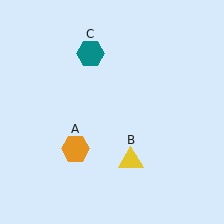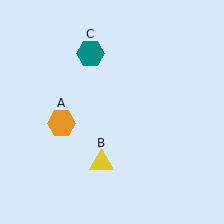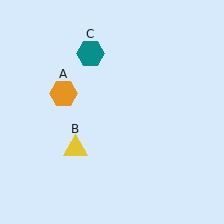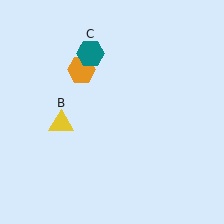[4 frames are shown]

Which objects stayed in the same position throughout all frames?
Teal hexagon (object C) remained stationary.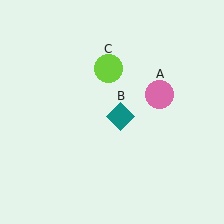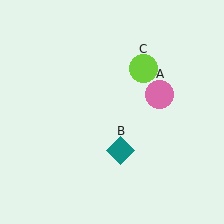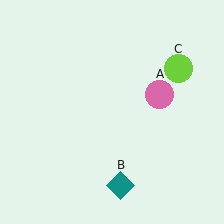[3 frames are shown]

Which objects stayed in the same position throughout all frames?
Pink circle (object A) remained stationary.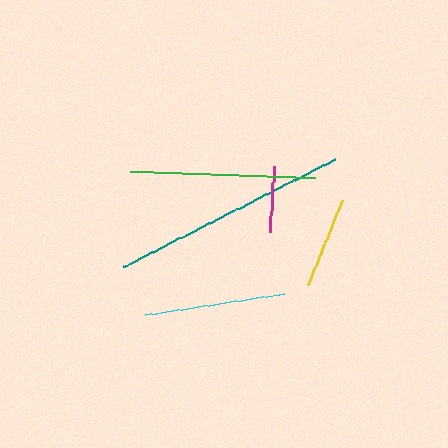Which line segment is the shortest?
The magenta line is the shortest at approximately 65 pixels.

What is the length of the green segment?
The green segment is approximately 185 pixels long.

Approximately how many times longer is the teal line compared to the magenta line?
The teal line is approximately 3.7 times the length of the magenta line.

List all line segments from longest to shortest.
From longest to shortest: teal, green, cyan, yellow, magenta.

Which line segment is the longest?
The teal line is the longest at approximately 238 pixels.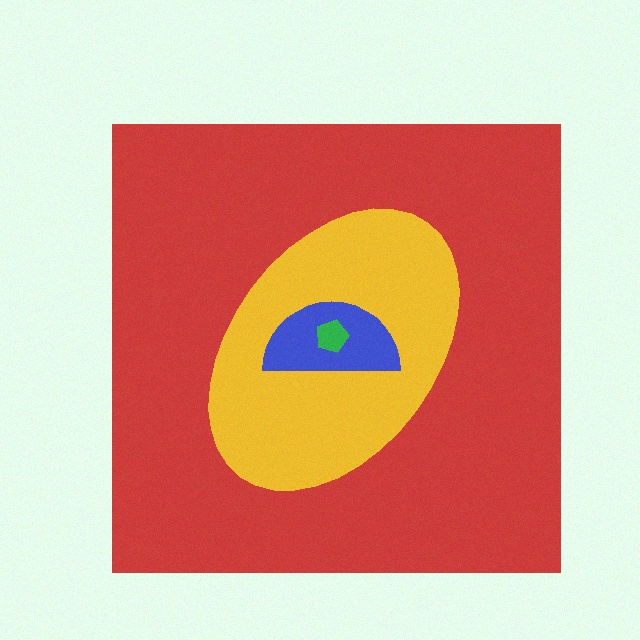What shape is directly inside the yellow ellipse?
The blue semicircle.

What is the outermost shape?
The red square.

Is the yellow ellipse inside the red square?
Yes.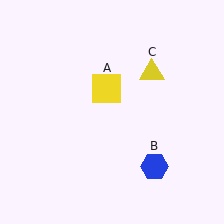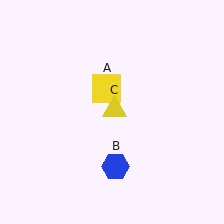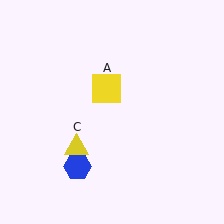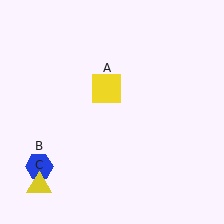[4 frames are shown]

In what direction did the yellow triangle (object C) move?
The yellow triangle (object C) moved down and to the left.